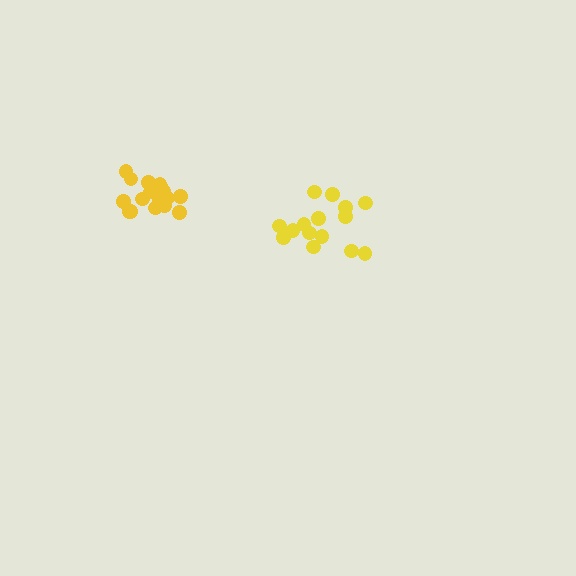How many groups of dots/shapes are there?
There are 2 groups.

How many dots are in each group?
Group 1: 18 dots, Group 2: 15 dots (33 total).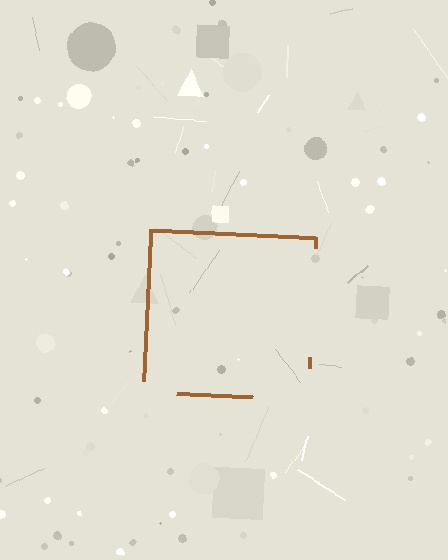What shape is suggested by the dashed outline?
The dashed outline suggests a square.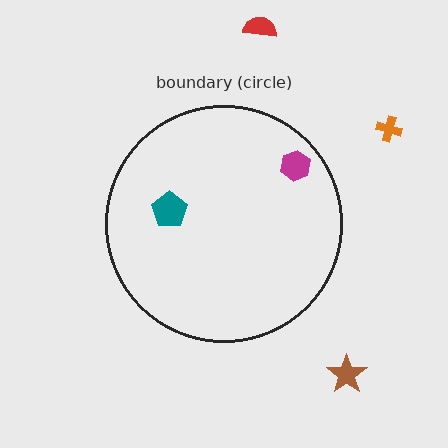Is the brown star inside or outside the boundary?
Outside.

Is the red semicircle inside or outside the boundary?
Outside.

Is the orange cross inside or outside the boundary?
Outside.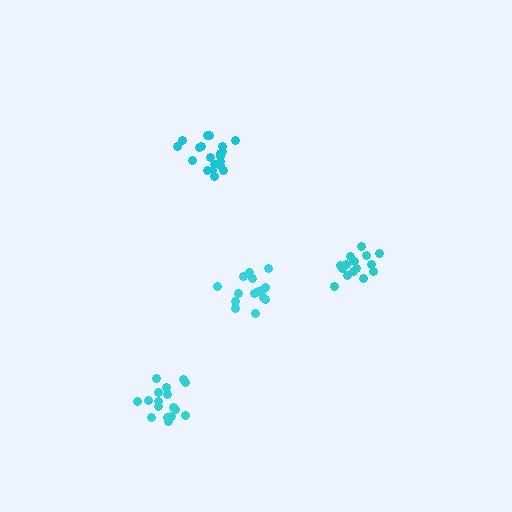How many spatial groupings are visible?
There are 4 spatial groupings.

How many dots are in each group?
Group 1: 15 dots, Group 2: 15 dots, Group 3: 17 dots, Group 4: 20 dots (67 total).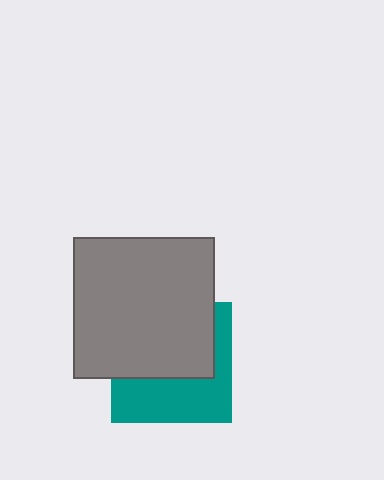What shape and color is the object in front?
The object in front is a gray square.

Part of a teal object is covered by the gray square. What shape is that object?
It is a square.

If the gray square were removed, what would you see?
You would see the complete teal square.